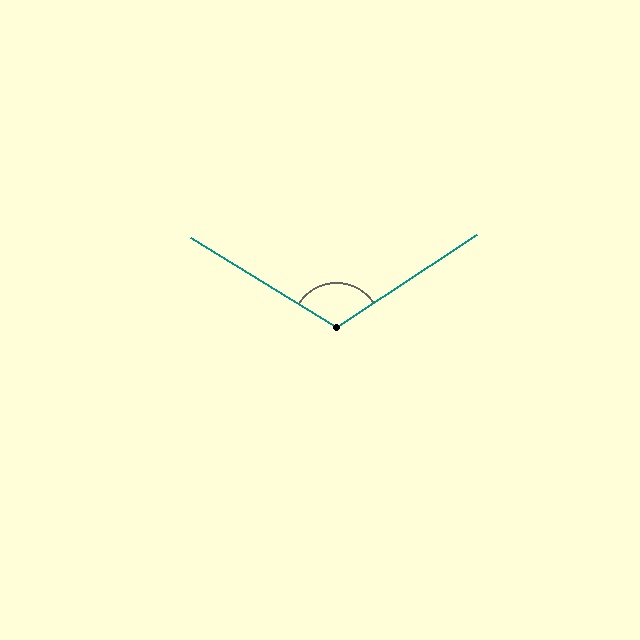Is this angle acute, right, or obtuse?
It is obtuse.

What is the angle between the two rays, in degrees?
Approximately 115 degrees.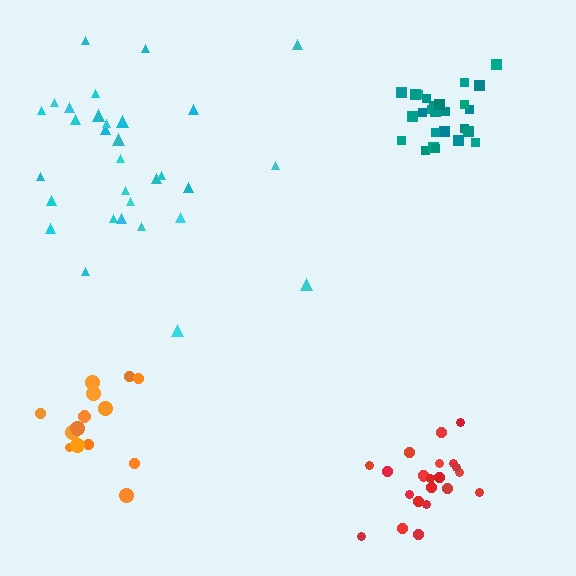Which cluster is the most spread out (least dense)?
Cyan.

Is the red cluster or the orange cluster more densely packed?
Red.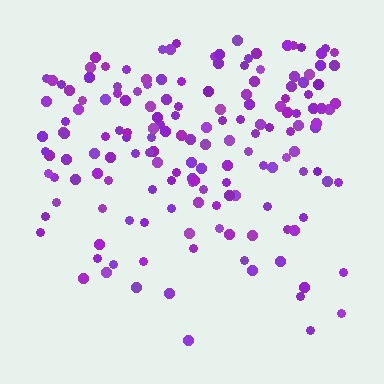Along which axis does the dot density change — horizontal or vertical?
Vertical.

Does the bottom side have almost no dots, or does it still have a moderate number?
Still a moderate number, just noticeably fewer than the top.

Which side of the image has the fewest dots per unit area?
The bottom.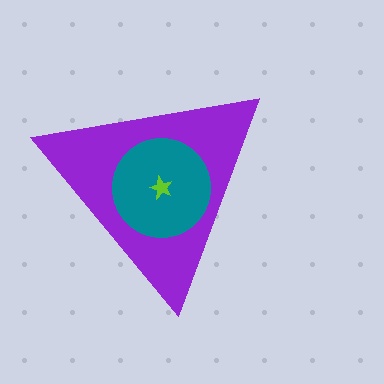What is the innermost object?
The lime star.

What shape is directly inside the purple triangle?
The teal circle.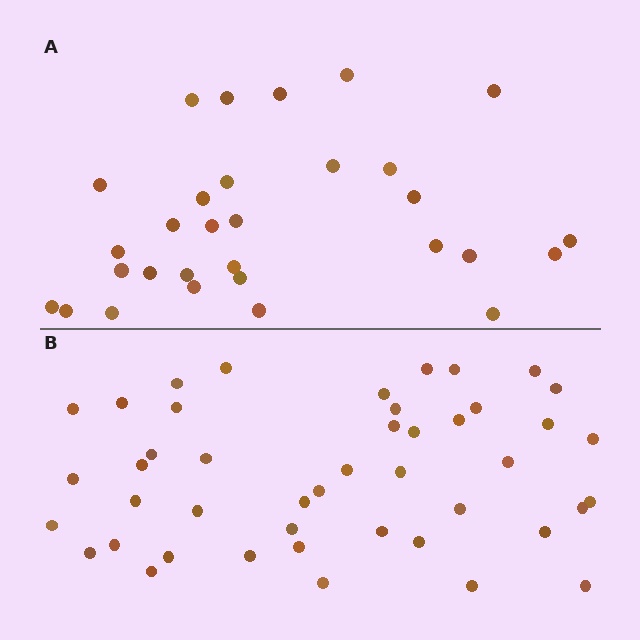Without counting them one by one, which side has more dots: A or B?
Region B (the bottom region) has more dots.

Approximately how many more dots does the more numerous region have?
Region B has approximately 15 more dots than region A.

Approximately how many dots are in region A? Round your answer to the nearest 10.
About 30 dots.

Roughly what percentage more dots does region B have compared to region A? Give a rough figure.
About 50% more.